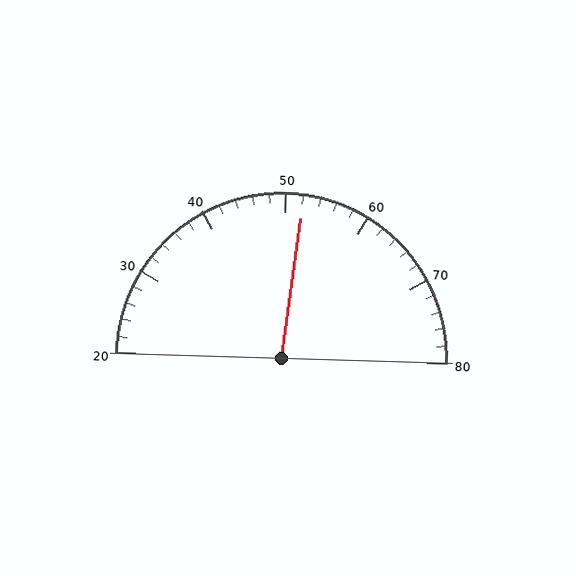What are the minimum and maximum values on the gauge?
The gauge ranges from 20 to 80.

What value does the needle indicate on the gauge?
The needle indicates approximately 52.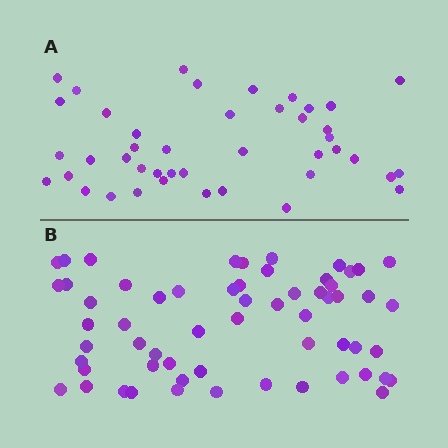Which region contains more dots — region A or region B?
Region B (the bottom region) has more dots.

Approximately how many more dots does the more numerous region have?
Region B has approximately 15 more dots than region A.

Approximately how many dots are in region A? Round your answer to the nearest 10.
About 40 dots. (The exact count is 43, which rounds to 40.)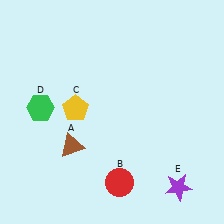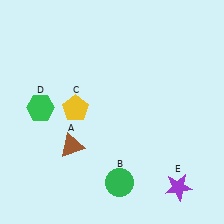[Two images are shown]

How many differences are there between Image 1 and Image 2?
There is 1 difference between the two images.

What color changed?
The circle (B) changed from red in Image 1 to green in Image 2.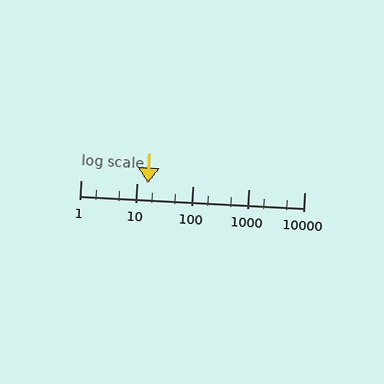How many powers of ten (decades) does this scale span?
The scale spans 4 decades, from 1 to 10000.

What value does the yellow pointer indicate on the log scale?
The pointer indicates approximately 16.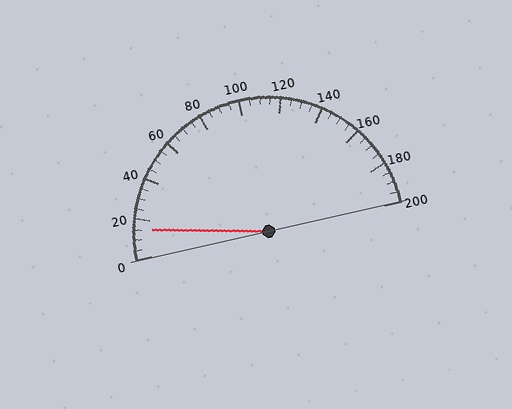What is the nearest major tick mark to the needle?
The nearest major tick mark is 20.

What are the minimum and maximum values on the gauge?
The gauge ranges from 0 to 200.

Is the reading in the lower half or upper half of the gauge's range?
The reading is in the lower half of the range (0 to 200).